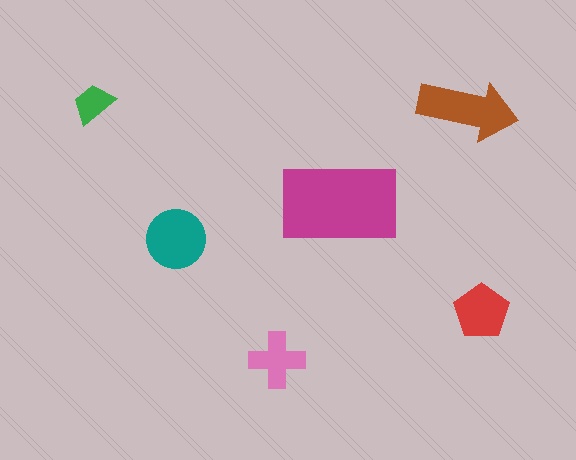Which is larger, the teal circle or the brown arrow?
The brown arrow.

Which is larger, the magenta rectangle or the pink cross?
The magenta rectangle.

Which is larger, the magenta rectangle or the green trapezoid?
The magenta rectangle.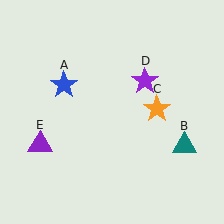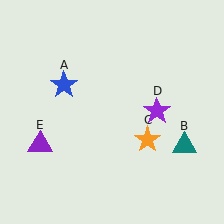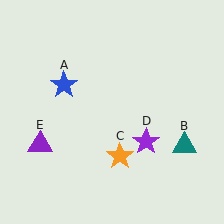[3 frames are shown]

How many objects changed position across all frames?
2 objects changed position: orange star (object C), purple star (object D).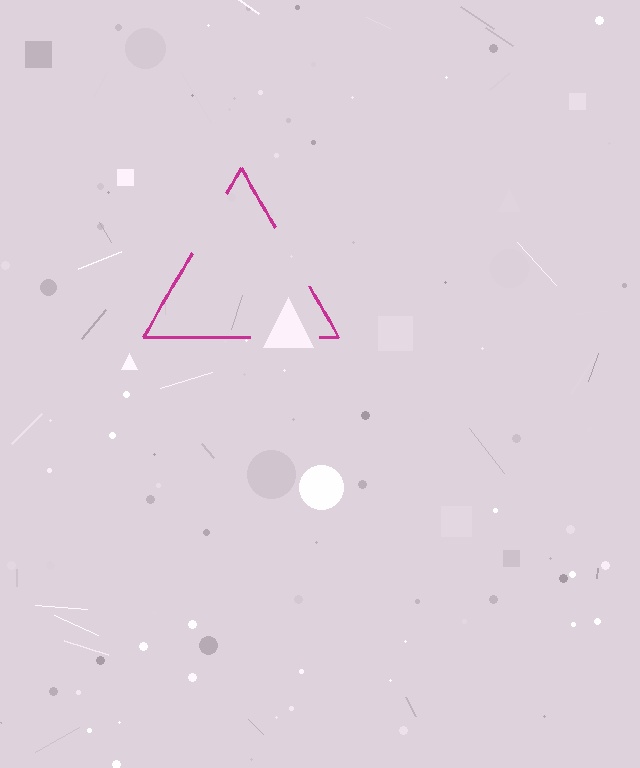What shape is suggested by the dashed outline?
The dashed outline suggests a triangle.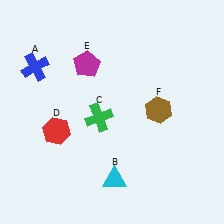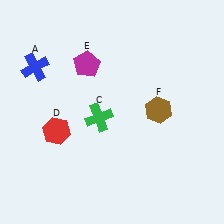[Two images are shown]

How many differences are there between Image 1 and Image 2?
There is 1 difference between the two images.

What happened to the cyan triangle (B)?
The cyan triangle (B) was removed in Image 2. It was in the bottom-right area of Image 1.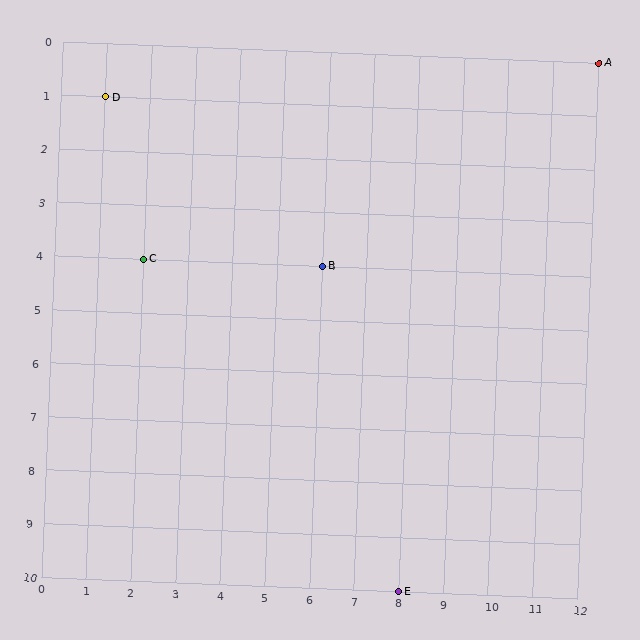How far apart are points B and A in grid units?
Points B and A are 6 columns and 4 rows apart (about 7.2 grid units diagonally).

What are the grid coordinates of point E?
Point E is at grid coordinates (8, 10).